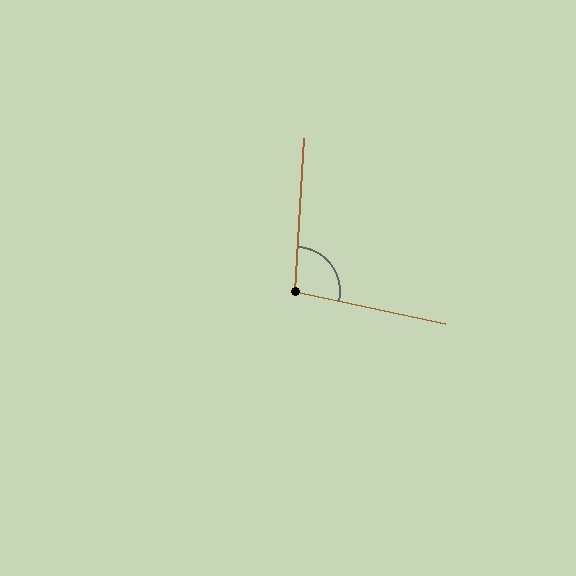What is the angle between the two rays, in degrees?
Approximately 99 degrees.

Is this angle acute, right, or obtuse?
It is obtuse.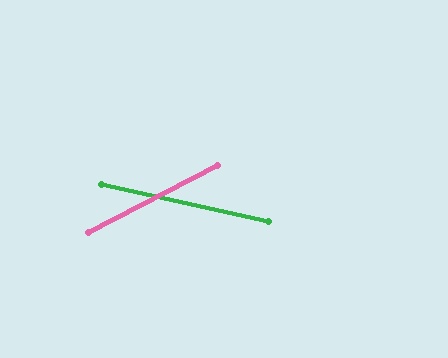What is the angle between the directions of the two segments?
Approximately 40 degrees.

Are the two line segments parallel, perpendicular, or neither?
Neither parallel nor perpendicular — they differ by about 40°.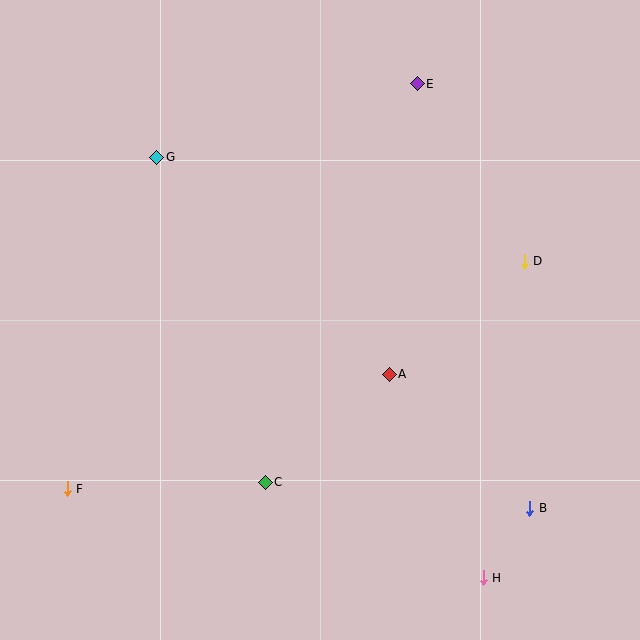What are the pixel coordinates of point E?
Point E is at (417, 84).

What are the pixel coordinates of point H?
Point H is at (483, 578).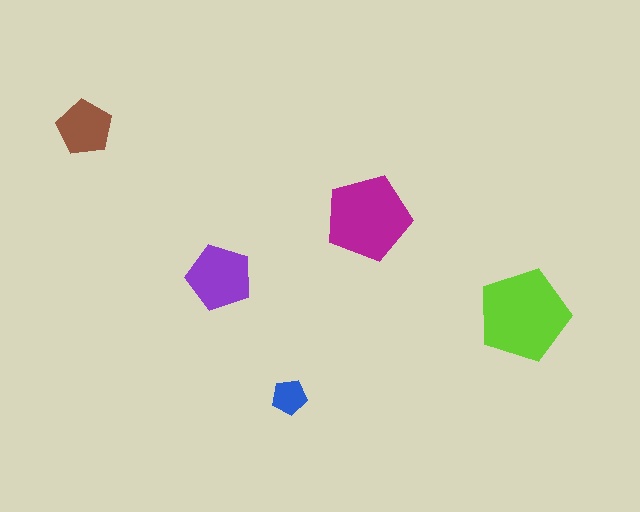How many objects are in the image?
There are 5 objects in the image.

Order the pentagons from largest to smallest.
the lime one, the magenta one, the purple one, the brown one, the blue one.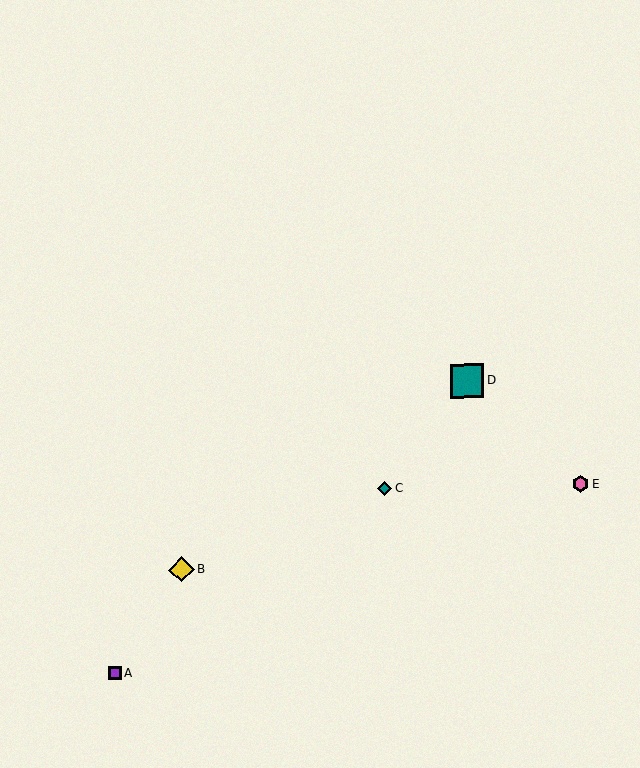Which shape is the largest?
The teal square (labeled D) is the largest.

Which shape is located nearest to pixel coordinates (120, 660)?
The purple square (labeled A) at (115, 673) is nearest to that location.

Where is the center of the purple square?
The center of the purple square is at (115, 673).